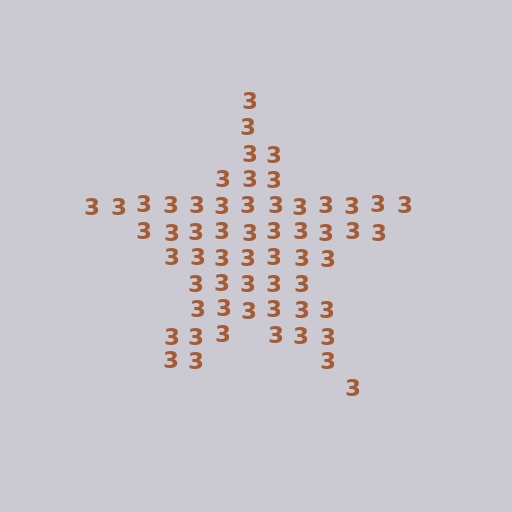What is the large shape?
The large shape is a star.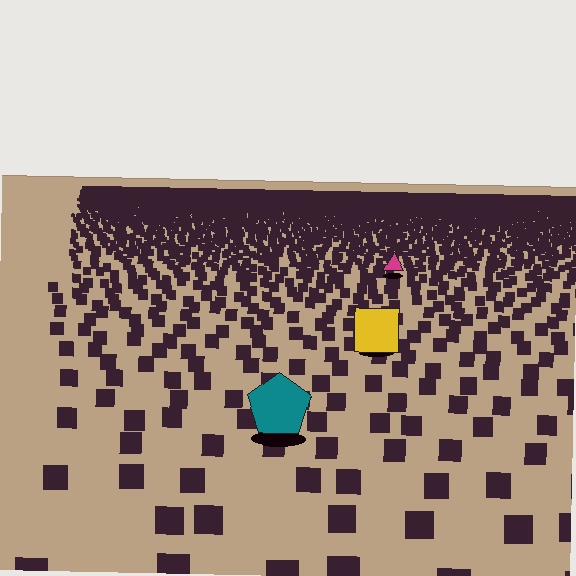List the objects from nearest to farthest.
From nearest to farthest: the teal pentagon, the yellow square, the magenta triangle.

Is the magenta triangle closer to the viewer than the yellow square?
No. The yellow square is closer — you can tell from the texture gradient: the ground texture is coarser near it.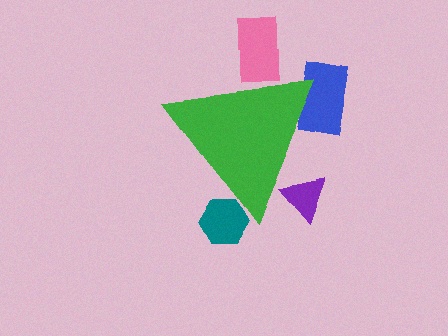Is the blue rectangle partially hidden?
Yes, the blue rectangle is partially hidden behind the green triangle.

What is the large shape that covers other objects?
A green triangle.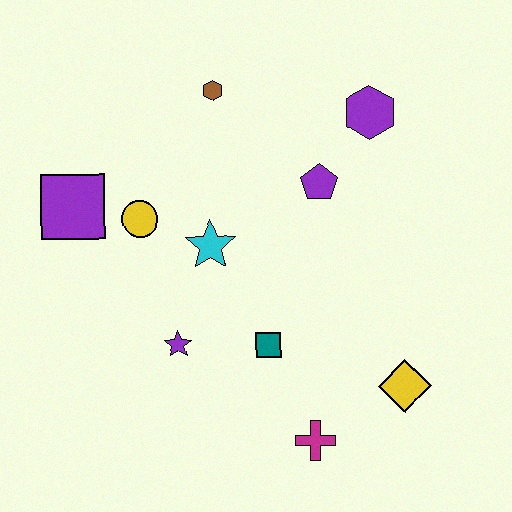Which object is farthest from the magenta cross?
The brown hexagon is farthest from the magenta cross.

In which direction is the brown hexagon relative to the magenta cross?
The brown hexagon is above the magenta cross.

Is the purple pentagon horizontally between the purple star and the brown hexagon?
No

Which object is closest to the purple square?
The yellow circle is closest to the purple square.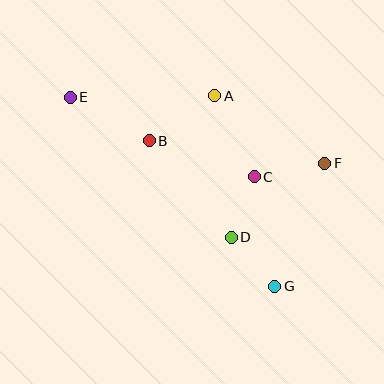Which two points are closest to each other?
Points C and D are closest to each other.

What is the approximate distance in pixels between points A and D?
The distance between A and D is approximately 142 pixels.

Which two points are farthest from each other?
Points E and G are farthest from each other.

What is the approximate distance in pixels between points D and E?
The distance between D and E is approximately 213 pixels.